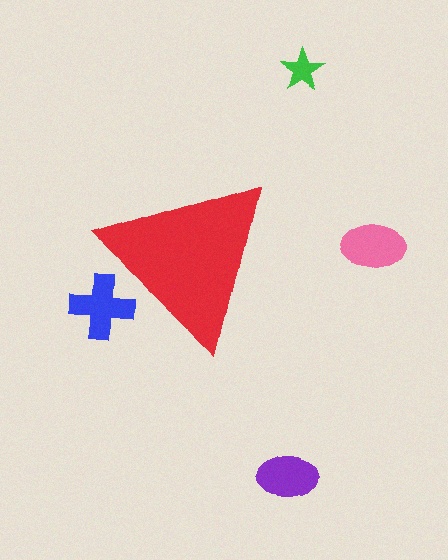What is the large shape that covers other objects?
A red triangle.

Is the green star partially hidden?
No, the green star is fully visible.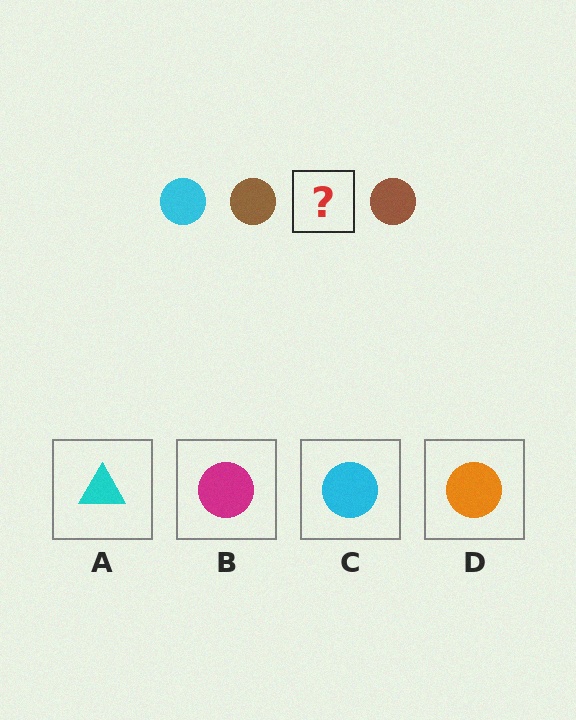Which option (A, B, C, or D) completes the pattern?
C.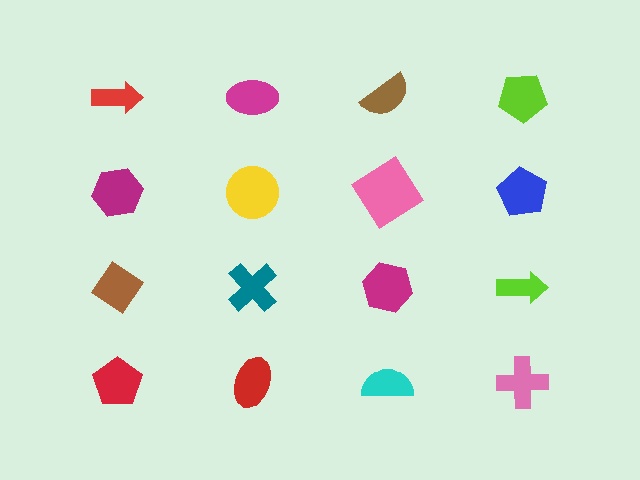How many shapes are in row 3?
4 shapes.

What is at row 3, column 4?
A lime arrow.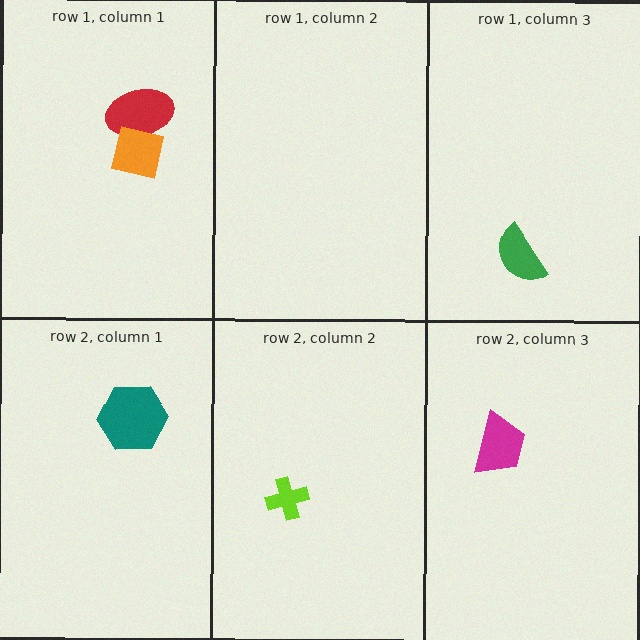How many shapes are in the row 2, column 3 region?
1.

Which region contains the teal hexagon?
The row 2, column 1 region.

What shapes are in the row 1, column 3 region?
The green semicircle.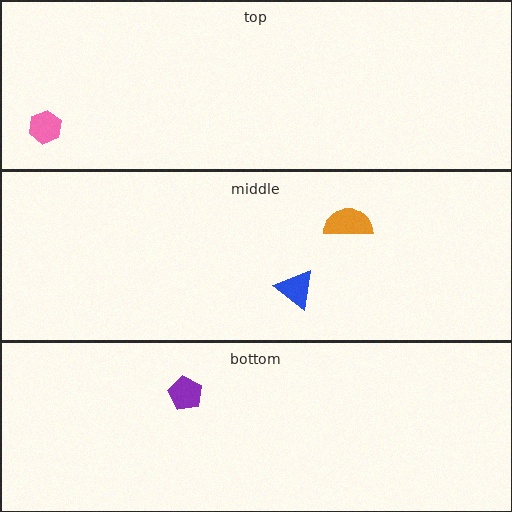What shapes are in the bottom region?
The purple pentagon.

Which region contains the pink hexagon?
The top region.